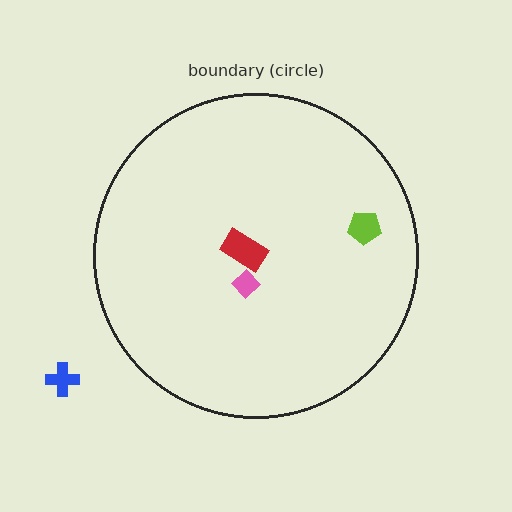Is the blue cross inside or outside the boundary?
Outside.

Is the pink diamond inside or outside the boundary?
Inside.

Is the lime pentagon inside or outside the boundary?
Inside.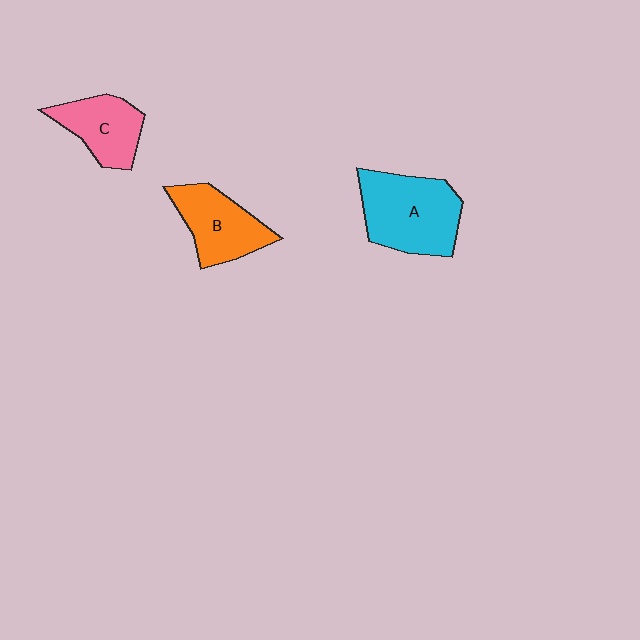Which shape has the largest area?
Shape A (cyan).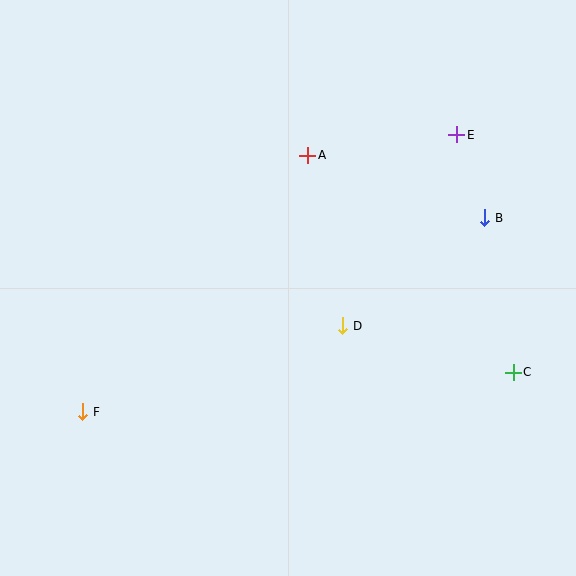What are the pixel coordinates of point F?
Point F is at (83, 412).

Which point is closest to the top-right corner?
Point E is closest to the top-right corner.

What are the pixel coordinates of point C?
Point C is at (513, 372).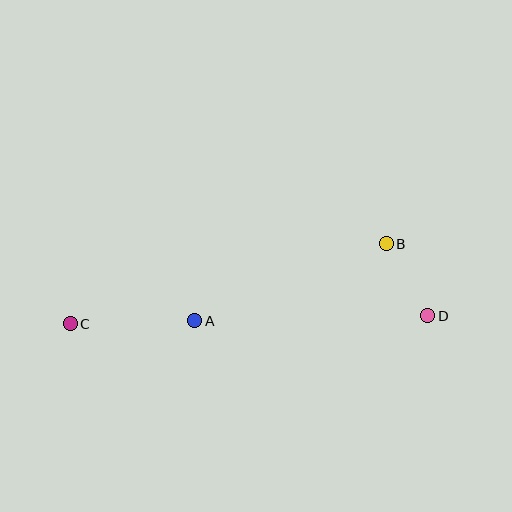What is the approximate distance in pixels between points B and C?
The distance between B and C is approximately 326 pixels.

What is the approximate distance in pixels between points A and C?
The distance between A and C is approximately 125 pixels.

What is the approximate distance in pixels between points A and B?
The distance between A and B is approximately 206 pixels.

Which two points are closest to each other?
Points B and D are closest to each other.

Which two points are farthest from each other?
Points C and D are farthest from each other.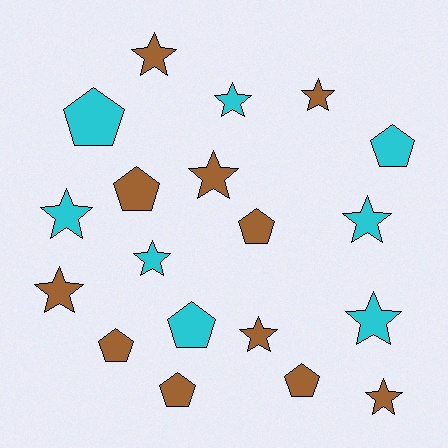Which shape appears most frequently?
Star, with 11 objects.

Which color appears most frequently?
Brown, with 11 objects.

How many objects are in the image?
There are 19 objects.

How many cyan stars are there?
There are 5 cyan stars.